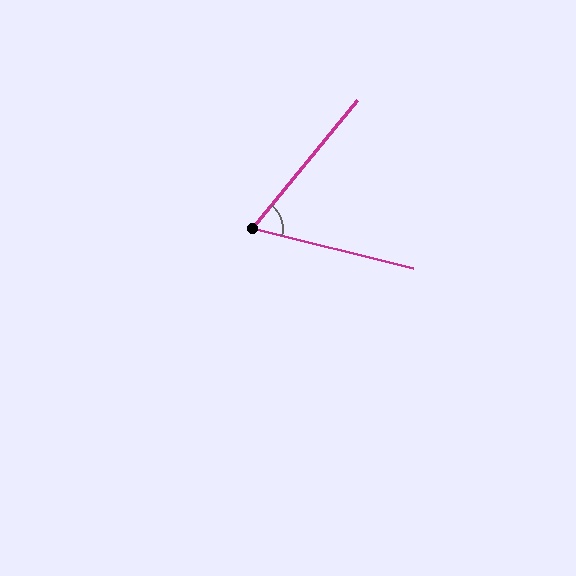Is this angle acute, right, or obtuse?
It is acute.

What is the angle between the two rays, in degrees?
Approximately 65 degrees.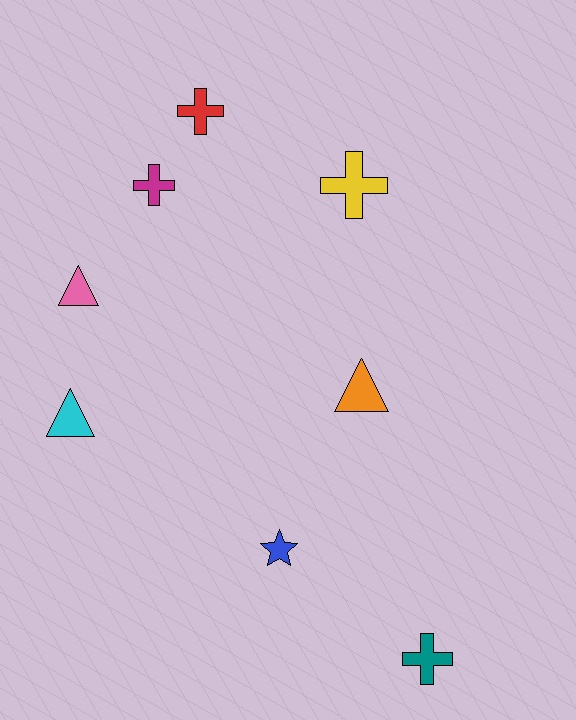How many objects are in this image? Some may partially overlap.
There are 8 objects.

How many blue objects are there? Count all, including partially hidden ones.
There is 1 blue object.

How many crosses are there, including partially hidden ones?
There are 4 crosses.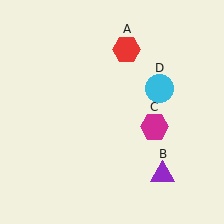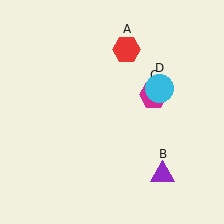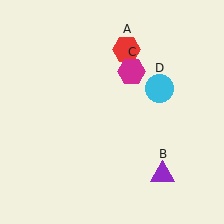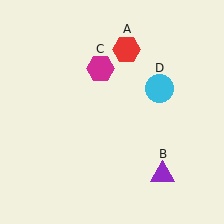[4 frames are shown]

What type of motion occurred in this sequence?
The magenta hexagon (object C) rotated counterclockwise around the center of the scene.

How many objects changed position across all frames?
1 object changed position: magenta hexagon (object C).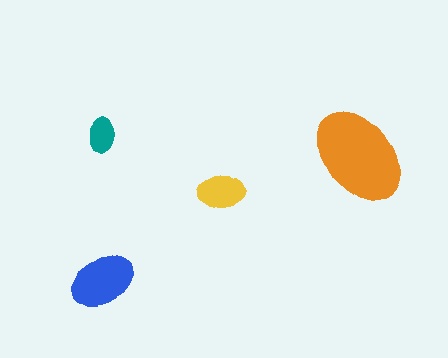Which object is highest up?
The teal ellipse is topmost.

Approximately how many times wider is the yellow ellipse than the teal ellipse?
About 1.5 times wider.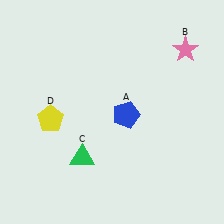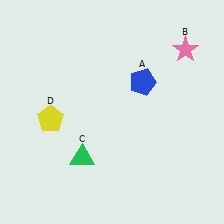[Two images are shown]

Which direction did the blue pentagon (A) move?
The blue pentagon (A) moved up.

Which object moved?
The blue pentagon (A) moved up.